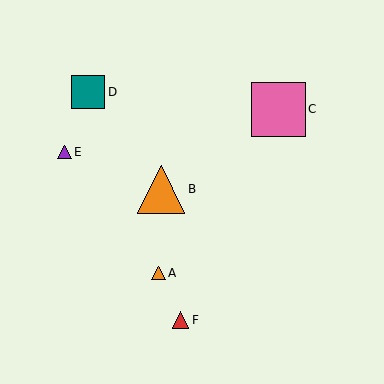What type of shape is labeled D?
Shape D is a teal square.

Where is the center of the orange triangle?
The center of the orange triangle is at (161, 189).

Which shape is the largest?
The pink square (labeled C) is the largest.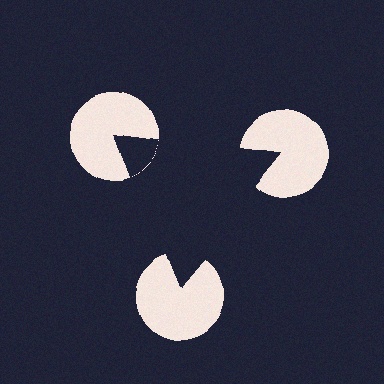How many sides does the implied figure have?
3 sides.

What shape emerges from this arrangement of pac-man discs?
An illusory triangle — its edges are inferred from the aligned wedge cuts in the pac-man discs, not physically drawn.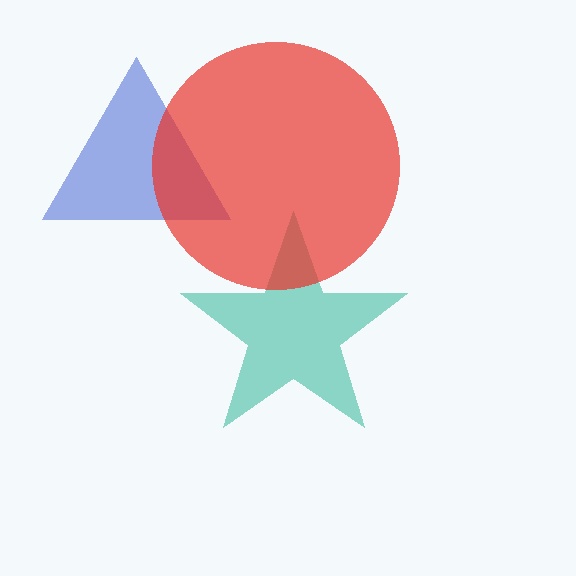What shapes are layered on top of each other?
The layered shapes are: a blue triangle, a teal star, a red circle.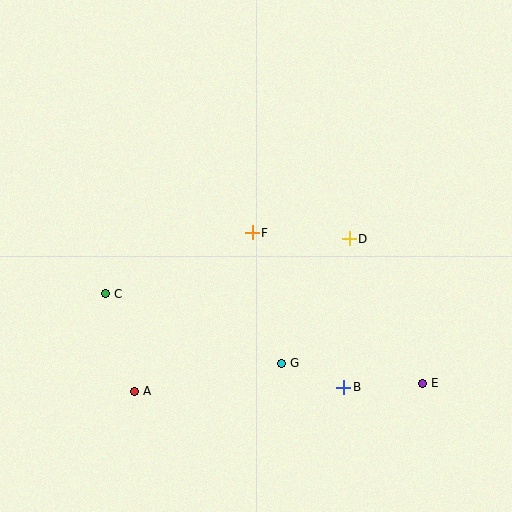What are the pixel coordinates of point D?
Point D is at (349, 239).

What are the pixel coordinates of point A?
Point A is at (134, 391).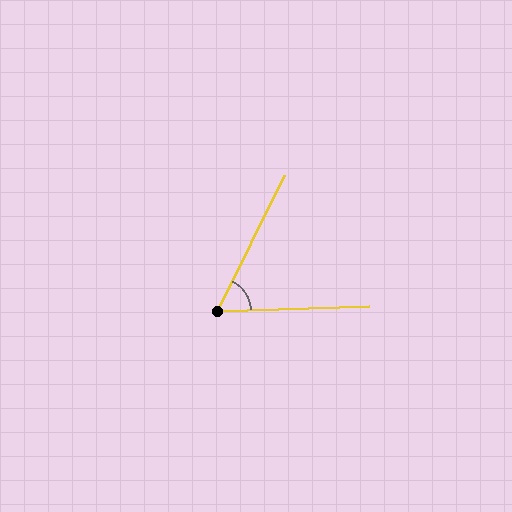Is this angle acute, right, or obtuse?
It is acute.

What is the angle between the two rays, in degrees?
Approximately 62 degrees.